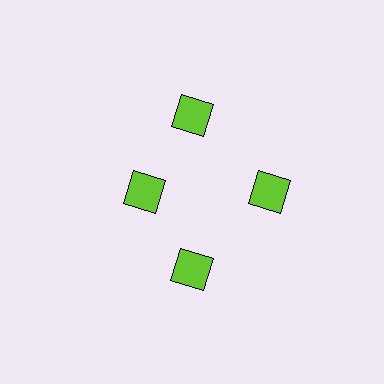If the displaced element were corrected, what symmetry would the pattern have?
It would have 4-fold rotational symmetry — the pattern would map onto itself every 90 degrees.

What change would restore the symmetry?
The symmetry would be restored by moving it outward, back onto the ring so that all 4 diamonds sit at equal angles and equal distance from the center.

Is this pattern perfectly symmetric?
No. The 4 lime diamonds are arranged in a ring, but one element near the 9 o'clock position is pulled inward toward the center, breaking the 4-fold rotational symmetry.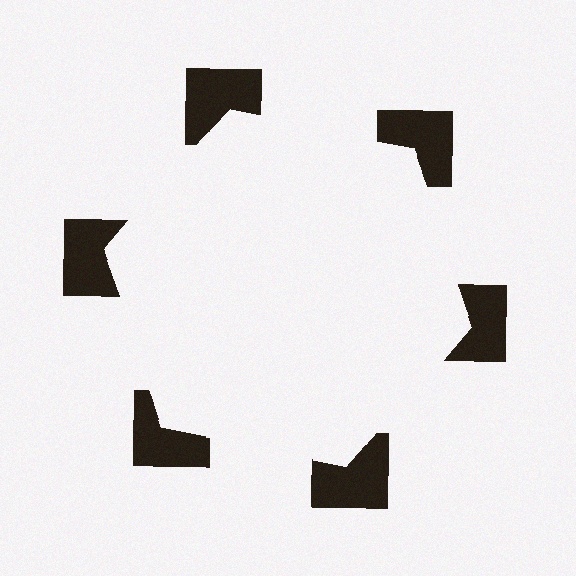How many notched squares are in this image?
There are 6 — one at each vertex of the illusory hexagon.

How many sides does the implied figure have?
6 sides.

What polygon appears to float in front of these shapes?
An illusory hexagon — its edges are inferred from the aligned wedge cuts in the notched squares, not physically drawn.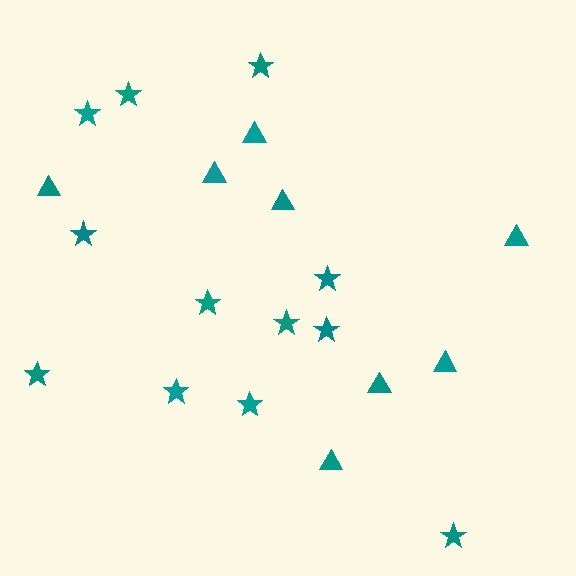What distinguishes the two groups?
There are 2 groups: one group of stars (12) and one group of triangles (8).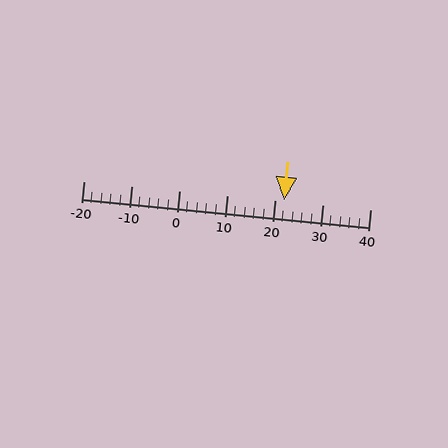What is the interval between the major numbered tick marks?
The major tick marks are spaced 10 units apart.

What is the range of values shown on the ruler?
The ruler shows values from -20 to 40.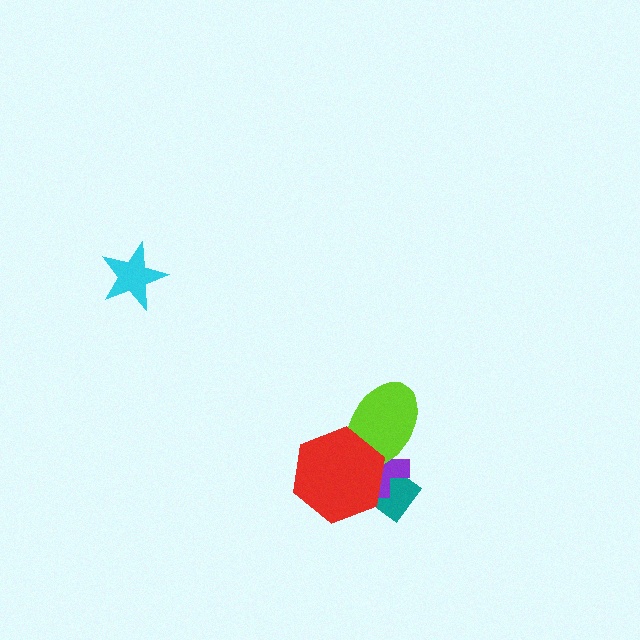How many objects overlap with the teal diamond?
2 objects overlap with the teal diamond.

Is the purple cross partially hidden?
Yes, it is partially covered by another shape.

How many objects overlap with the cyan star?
0 objects overlap with the cyan star.